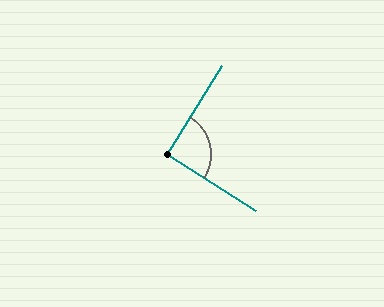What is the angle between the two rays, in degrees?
Approximately 91 degrees.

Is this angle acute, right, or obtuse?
It is approximately a right angle.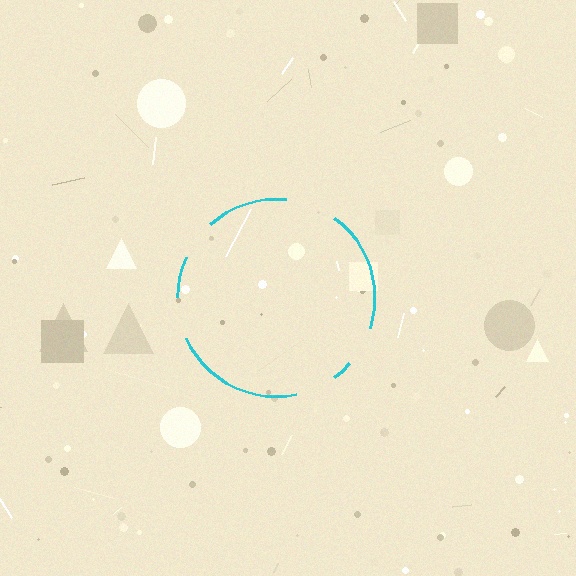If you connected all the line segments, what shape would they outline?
They would outline a circle.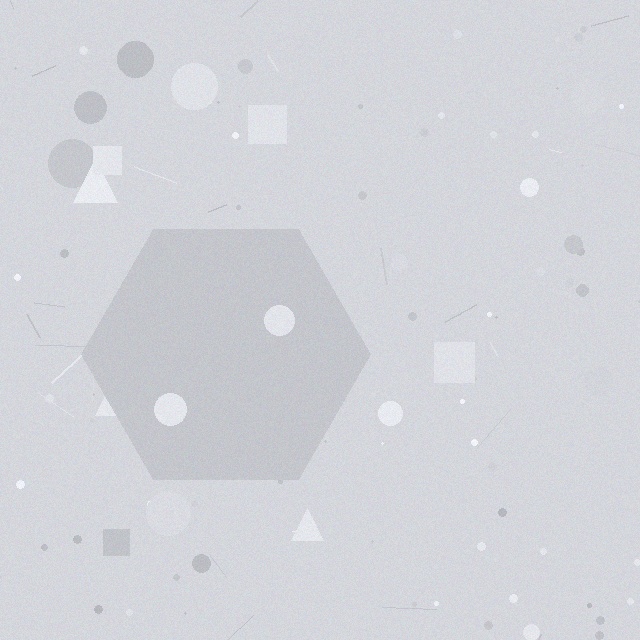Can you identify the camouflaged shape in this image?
The camouflaged shape is a hexagon.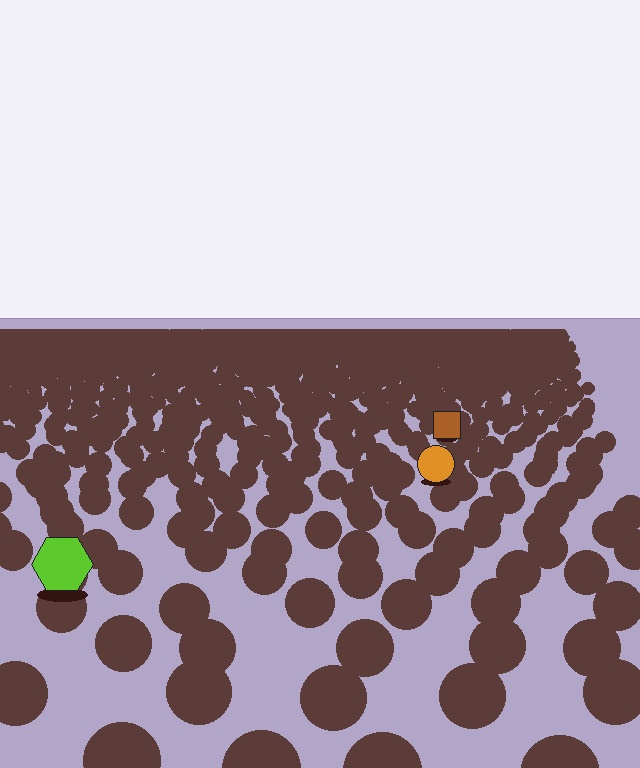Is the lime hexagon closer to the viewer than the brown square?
Yes. The lime hexagon is closer — you can tell from the texture gradient: the ground texture is coarser near it.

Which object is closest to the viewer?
The lime hexagon is closest. The texture marks near it are larger and more spread out.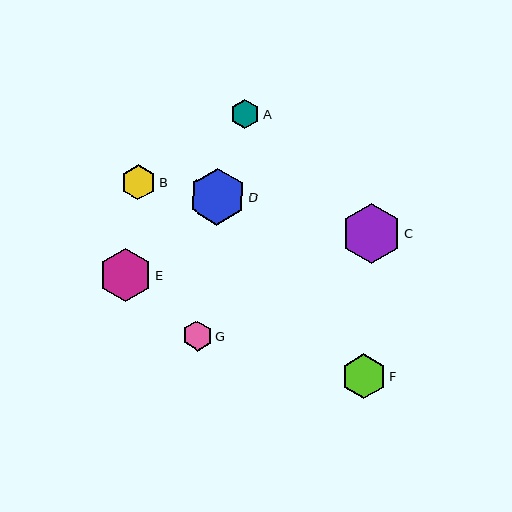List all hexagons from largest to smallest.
From largest to smallest: C, D, E, F, B, G, A.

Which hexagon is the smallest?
Hexagon A is the smallest with a size of approximately 29 pixels.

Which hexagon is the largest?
Hexagon C is the largest with a size of approximately 60 pixels.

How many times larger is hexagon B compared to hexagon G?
Hexagon B is approximately 1.2 times the size of hexagon G.